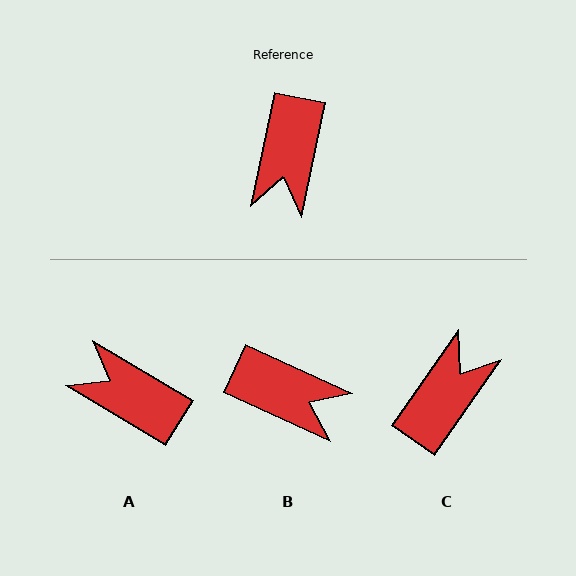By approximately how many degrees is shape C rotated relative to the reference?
Approximately 157 degrees counter-clockwise.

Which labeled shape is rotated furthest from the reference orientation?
C, about 157 degrees away.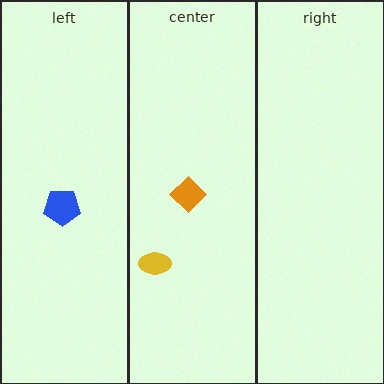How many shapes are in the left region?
1.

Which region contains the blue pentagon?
The left region.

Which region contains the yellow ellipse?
The center region.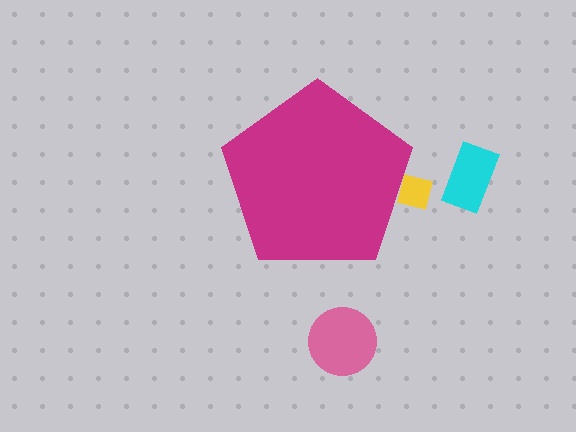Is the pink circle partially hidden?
No, the pink circle is fully visible.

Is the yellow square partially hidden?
Yes, the yellow square is partially hidden behind the magenta pentagon.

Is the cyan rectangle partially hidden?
No, the cyan rectangle is fully visible.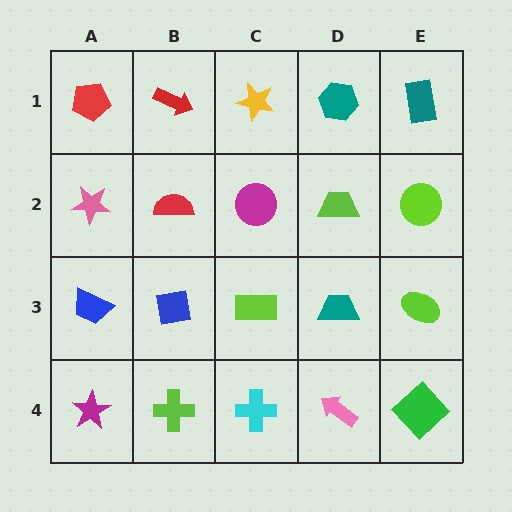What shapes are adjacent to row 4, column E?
A lime ellipse (row 3, column E), a pink arrow (row 4, column D).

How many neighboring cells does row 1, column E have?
2.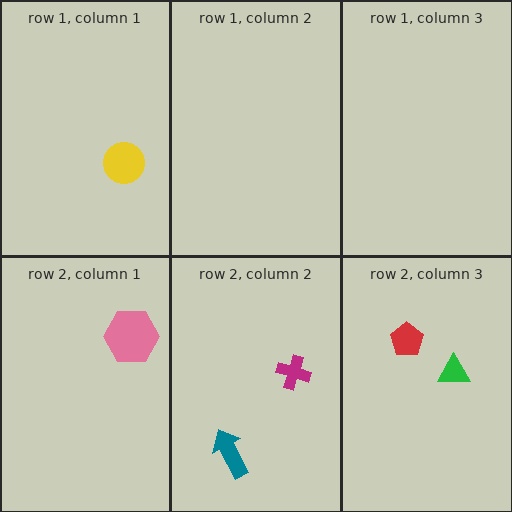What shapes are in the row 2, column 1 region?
The pink hexagon.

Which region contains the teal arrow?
The row 2, column 2 region.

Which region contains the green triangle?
The row 2, column 3 region.